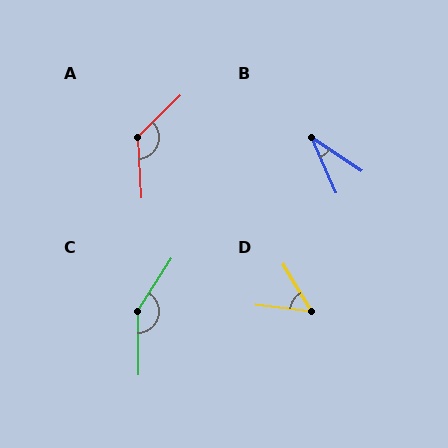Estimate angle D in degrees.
Approximately 53 degrees.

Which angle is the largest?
C, at approximately 146 degrees.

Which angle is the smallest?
B, at approximately 32 degrees.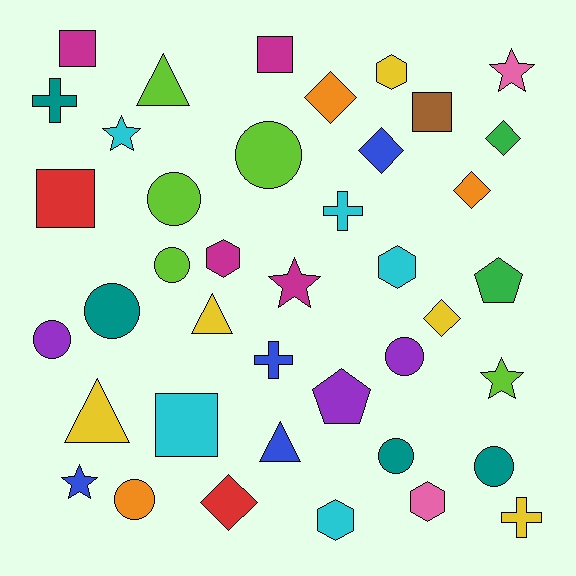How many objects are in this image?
There are 40 objects.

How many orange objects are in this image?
There are 3 orange objects.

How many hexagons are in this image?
There are 5 hexagons.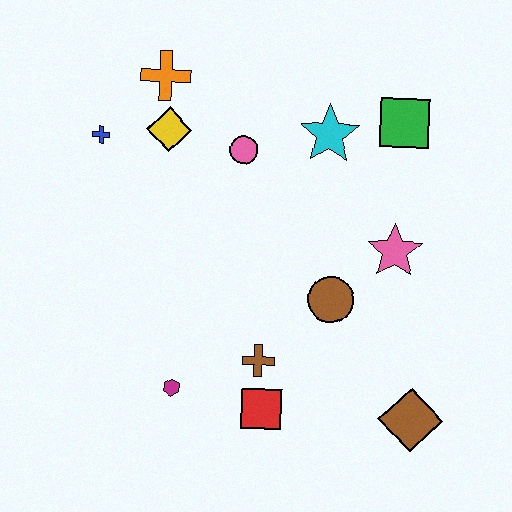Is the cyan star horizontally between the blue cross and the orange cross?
No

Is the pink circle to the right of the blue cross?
Yes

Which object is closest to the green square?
The cyan star is closest to the green square.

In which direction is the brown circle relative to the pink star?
The brown circle is to the left of the pink star.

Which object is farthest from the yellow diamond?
The brown diamond is farthest from the yellow diamond.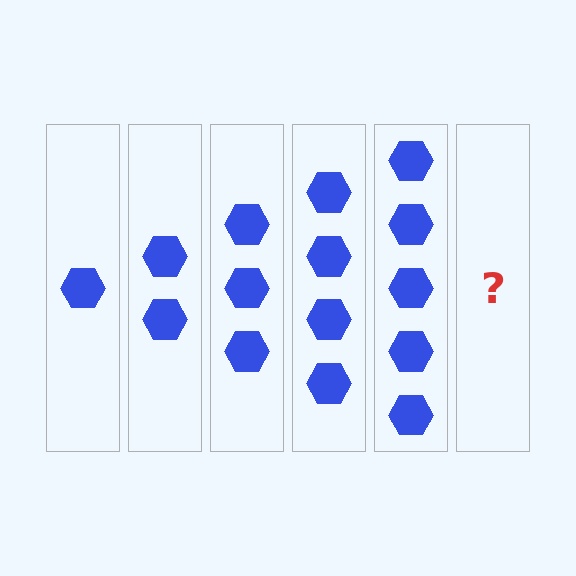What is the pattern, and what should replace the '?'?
The pattern is that each step adds one more hexagon. The '?' should be 6 hexagons.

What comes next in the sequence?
The next element should be 6 hexagons.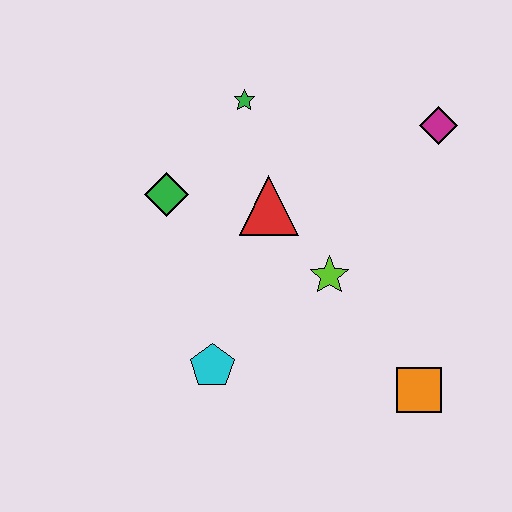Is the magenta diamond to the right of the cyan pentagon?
Yes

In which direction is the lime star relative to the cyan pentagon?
The lime star is to the right of the cyan pentagon.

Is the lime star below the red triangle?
Yes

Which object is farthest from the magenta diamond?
The cyan pentagon is farthest from the magenta diamond.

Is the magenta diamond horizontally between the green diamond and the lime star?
No